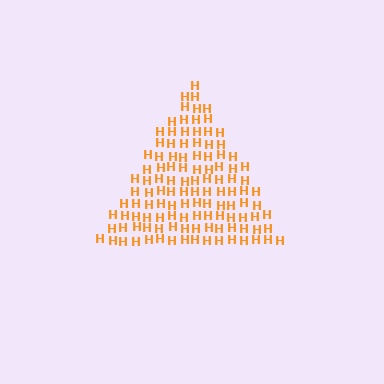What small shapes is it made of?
It is made of small letter H's.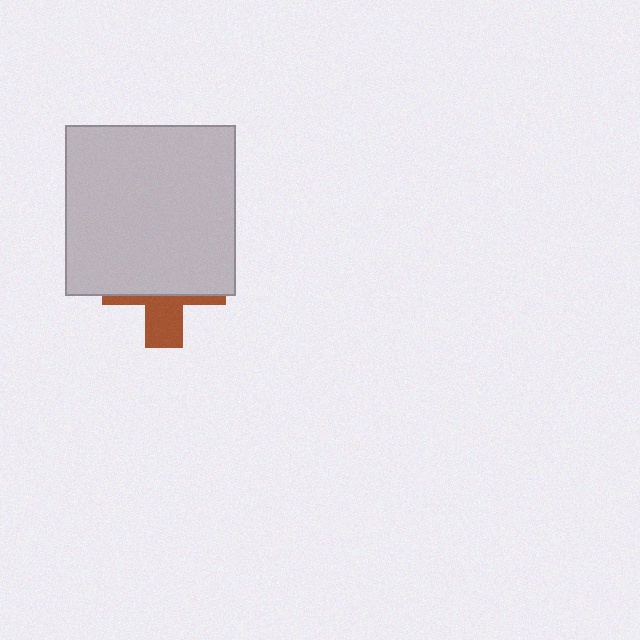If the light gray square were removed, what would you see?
You would see the complete brown cross.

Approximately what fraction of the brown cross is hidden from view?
Roughly 64% of the brown cross is hidden behind the light gray square.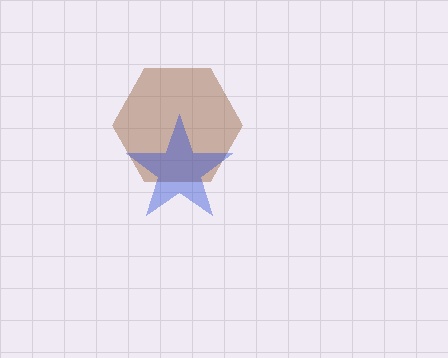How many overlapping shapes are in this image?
There are 2 overlapping shapes in the image.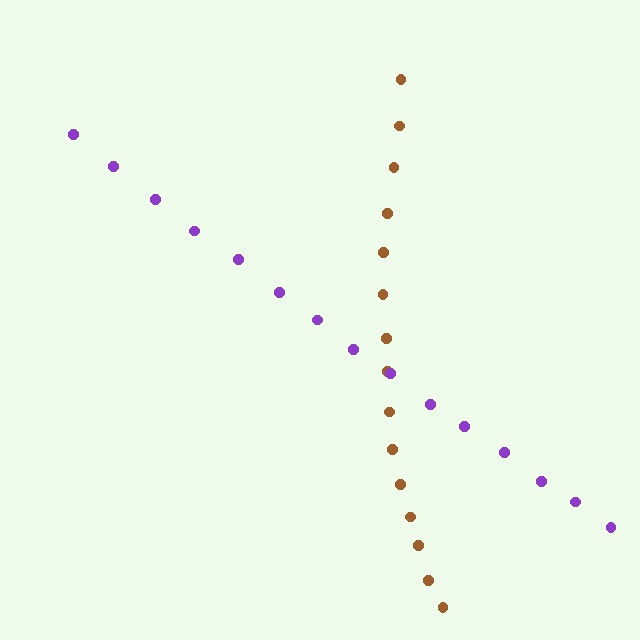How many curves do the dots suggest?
There are 2 distinct paths.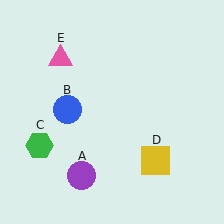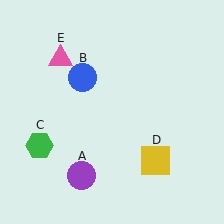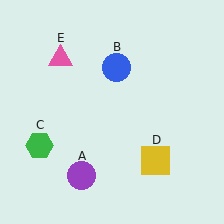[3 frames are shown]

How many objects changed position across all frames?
1 object changed position: blue circle (object B).